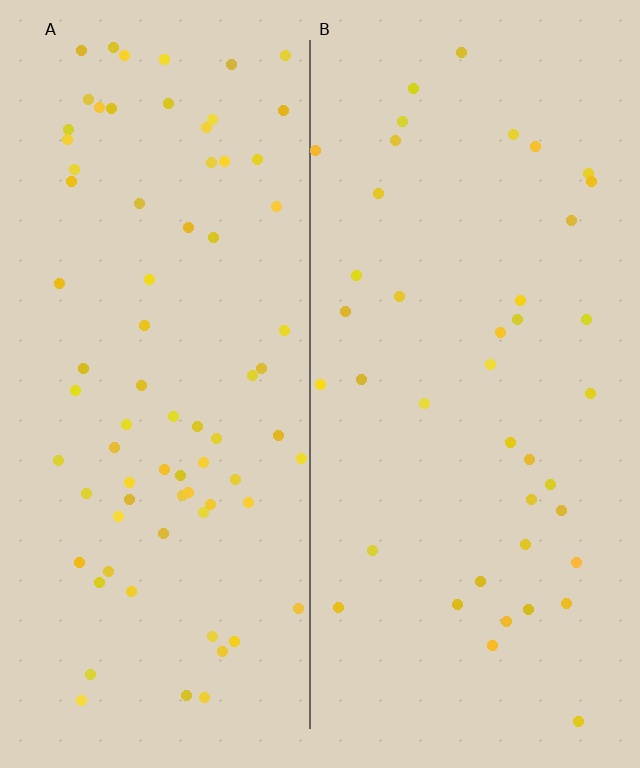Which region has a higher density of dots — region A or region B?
A (the left).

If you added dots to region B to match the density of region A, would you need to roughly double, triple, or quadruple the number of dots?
Approximately double.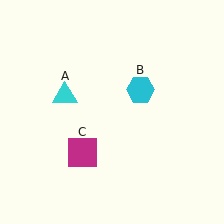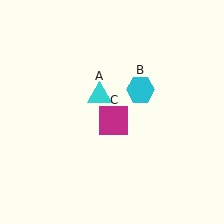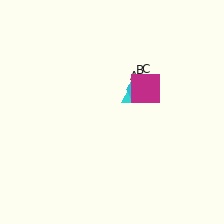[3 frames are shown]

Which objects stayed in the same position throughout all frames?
Cyan hexagon (object B) remained stationary.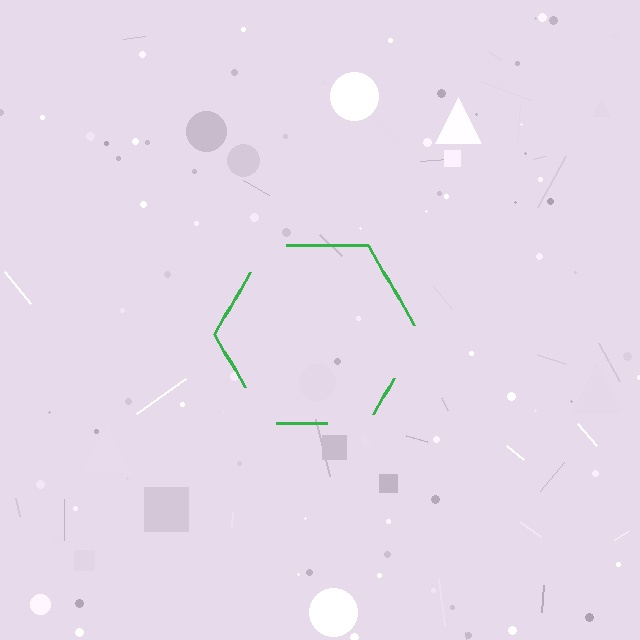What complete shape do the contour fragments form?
The contour fragments form a hexagon.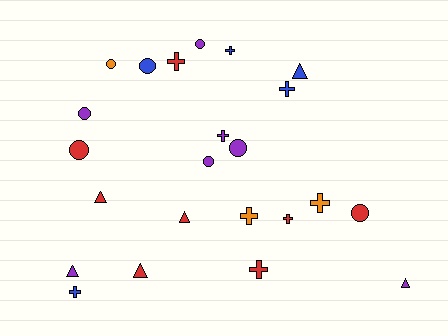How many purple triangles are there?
There are 2 purple triangles.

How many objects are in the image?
There are 23 objects.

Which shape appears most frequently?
Cross, with 9 objects.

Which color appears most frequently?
Red, with 8 objects.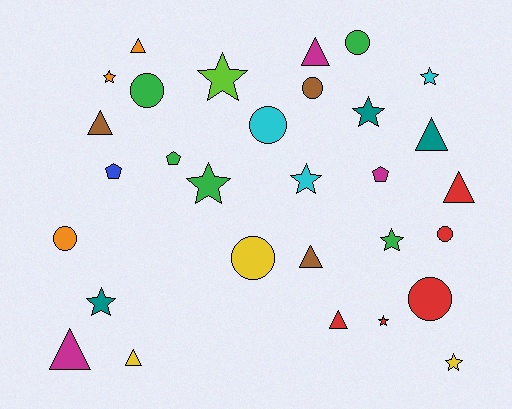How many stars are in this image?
There are 10 stars.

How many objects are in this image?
There are 30 objects.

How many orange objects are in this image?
There are 3 orange objects.